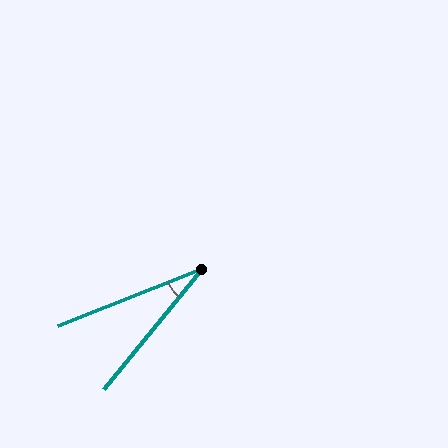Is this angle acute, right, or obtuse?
It is acute.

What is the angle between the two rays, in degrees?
Approximately 29 degrees.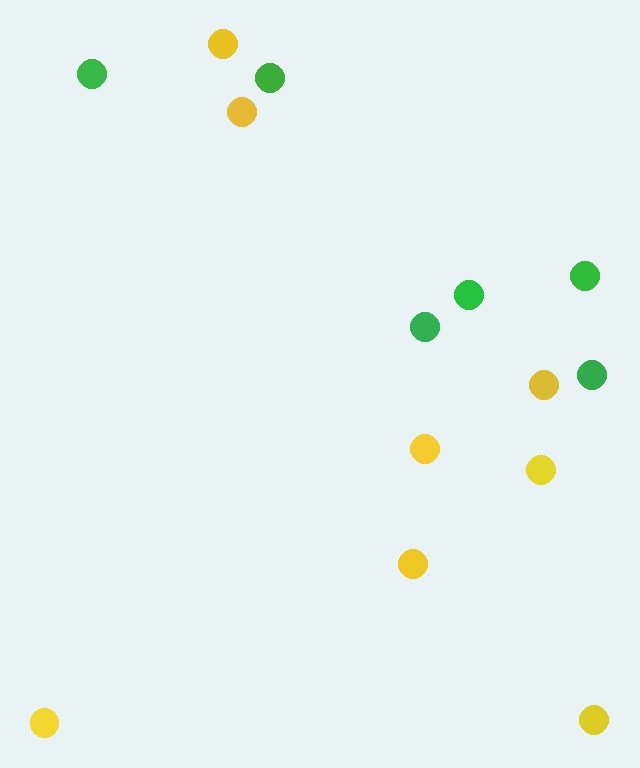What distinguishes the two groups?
There are 2 groups: one group of green circles (6) and one group of yellow circles (8).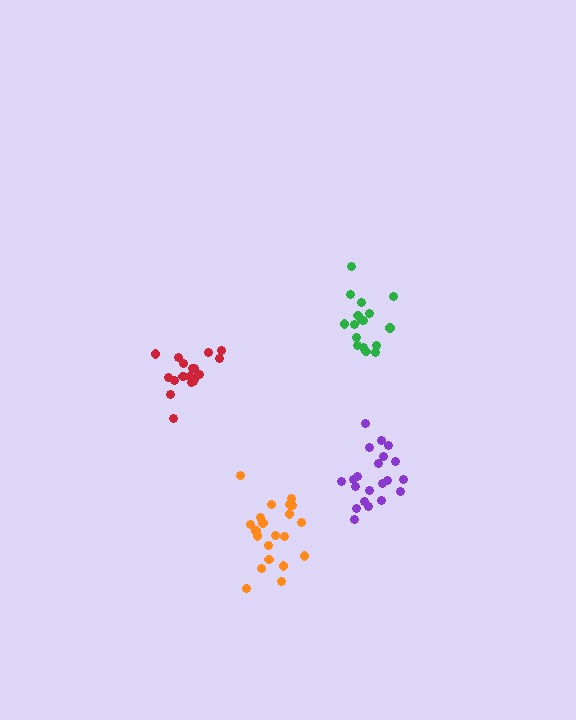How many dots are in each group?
Group 1: 18 dots, Group 2: 18 dots, Group 3: 21 dots, Group 4: 21 dots (78 total).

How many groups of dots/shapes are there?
There are 4 groups.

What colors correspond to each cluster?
The clusters are colored: green, red, purple, orange.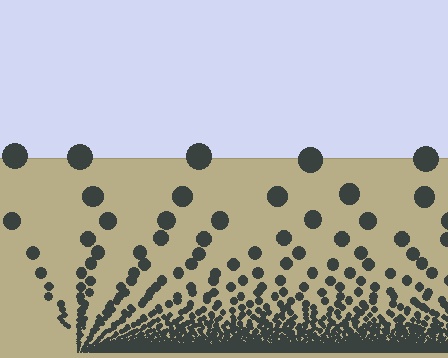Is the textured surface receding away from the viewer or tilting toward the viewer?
The surface appears to tilt toward the viewer. Texture elements get larger and sparser toward the top.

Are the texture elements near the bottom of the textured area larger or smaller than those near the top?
Smaller. The gradient is inverted — elements near the bottom are smaller and denser.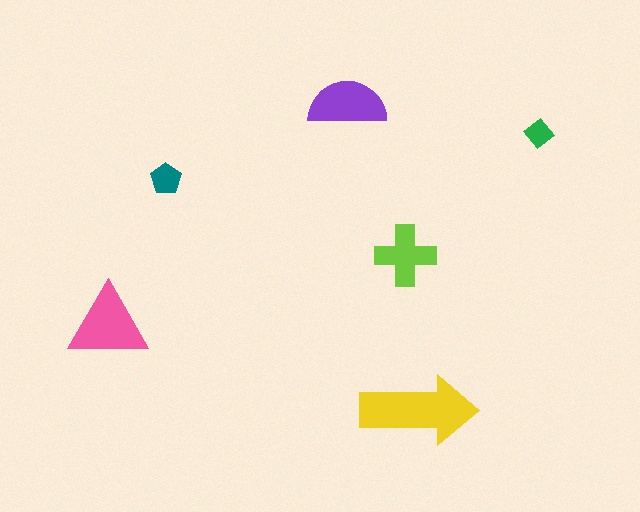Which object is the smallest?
The green diamond.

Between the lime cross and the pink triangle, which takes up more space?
The pink triangle.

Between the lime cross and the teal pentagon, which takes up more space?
The lime cross.